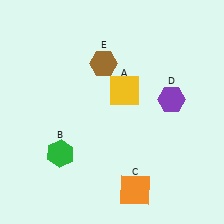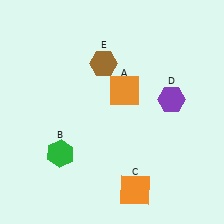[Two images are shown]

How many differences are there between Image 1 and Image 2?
There is 1 difference between the two images.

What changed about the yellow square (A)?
In Image 1, A is yellow. In Image 2, it changed to orange.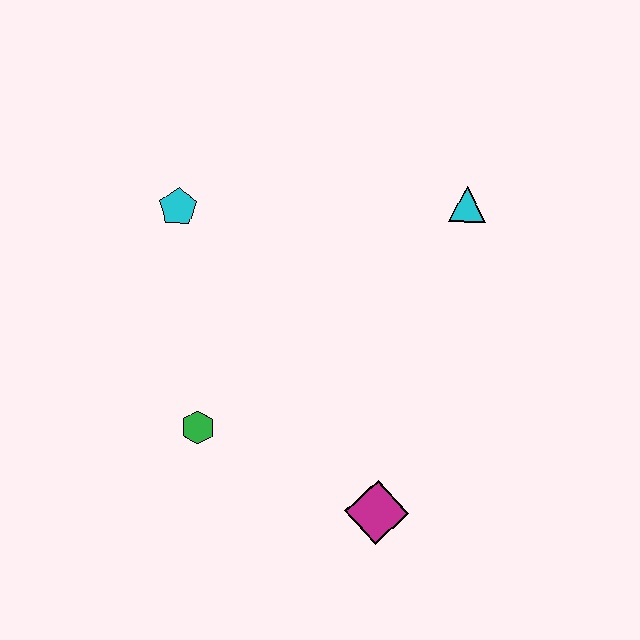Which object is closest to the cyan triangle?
The cyan pentagon is closest to the cyan triangle.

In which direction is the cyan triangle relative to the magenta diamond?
The cyan triangle is above the magenta diamond.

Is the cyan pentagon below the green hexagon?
No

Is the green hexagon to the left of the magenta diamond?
Yes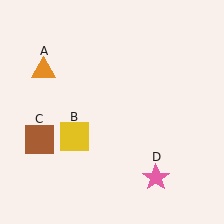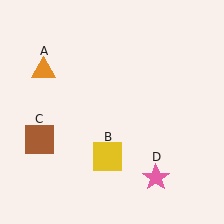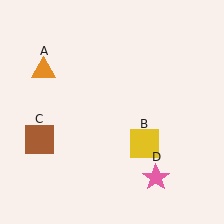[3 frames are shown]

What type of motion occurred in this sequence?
The yellow square (object B) rotated counterclockwise around the center of the scene.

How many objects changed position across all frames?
1 object changed position: yellow square (object B).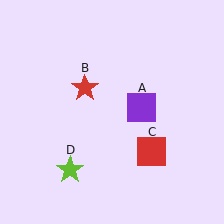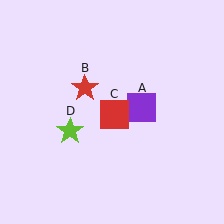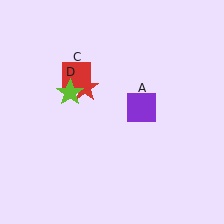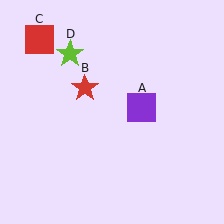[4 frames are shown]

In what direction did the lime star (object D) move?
The lime star (object D) moved up.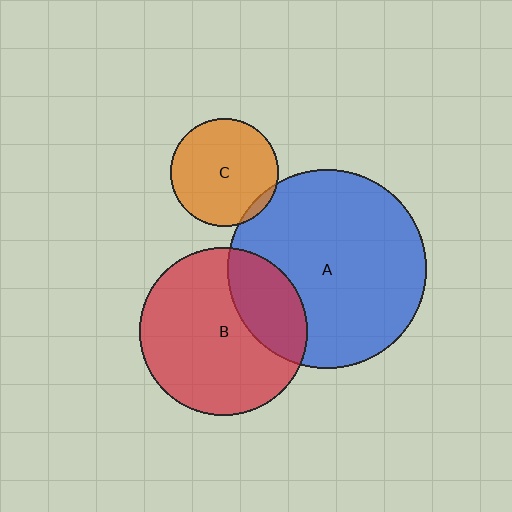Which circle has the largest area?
Circle A (blue).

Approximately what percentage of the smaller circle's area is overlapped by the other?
Approximately 25%.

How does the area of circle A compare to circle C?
Approximately 3.4 times.